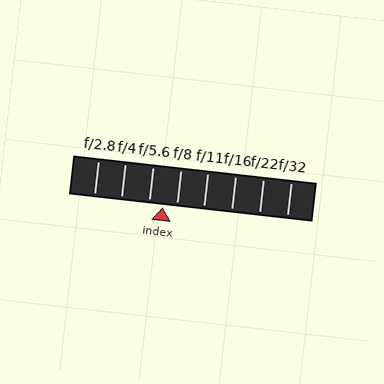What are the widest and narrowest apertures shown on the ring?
The widest aperture shown is f/2.8 and the narrowest is f/32.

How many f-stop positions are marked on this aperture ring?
There are 8 f-stop positions marked.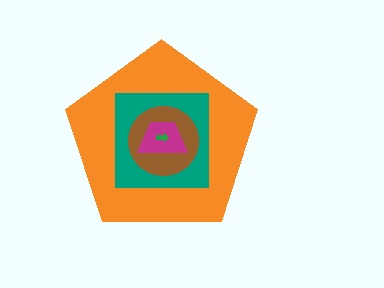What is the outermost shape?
The orange pentagon.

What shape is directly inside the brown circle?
The magenta trapezoid.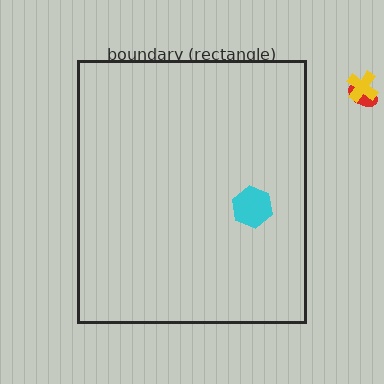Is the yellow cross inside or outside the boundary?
Outside.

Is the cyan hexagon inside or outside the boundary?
Inside.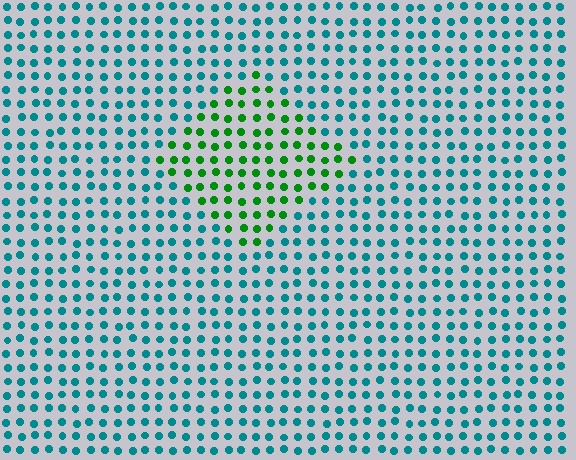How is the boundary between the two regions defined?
The boundary is defined purely by a slight shift in hue (about 55 degrees). Spacing, size, and orientation are identical on both sides.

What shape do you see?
I see a diamond.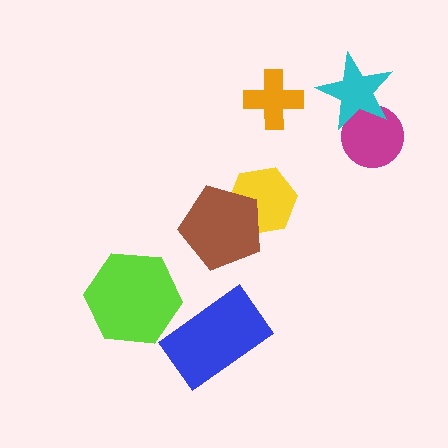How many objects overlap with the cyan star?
1 object overlaps with the cyan star.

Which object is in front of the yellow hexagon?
The brown pentagon is in front of the yellow hexagon.